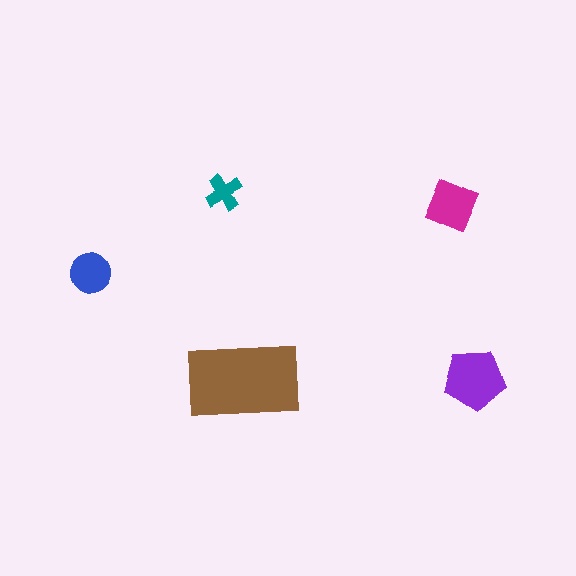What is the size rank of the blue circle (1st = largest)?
4th.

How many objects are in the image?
There are 5 objects in the image.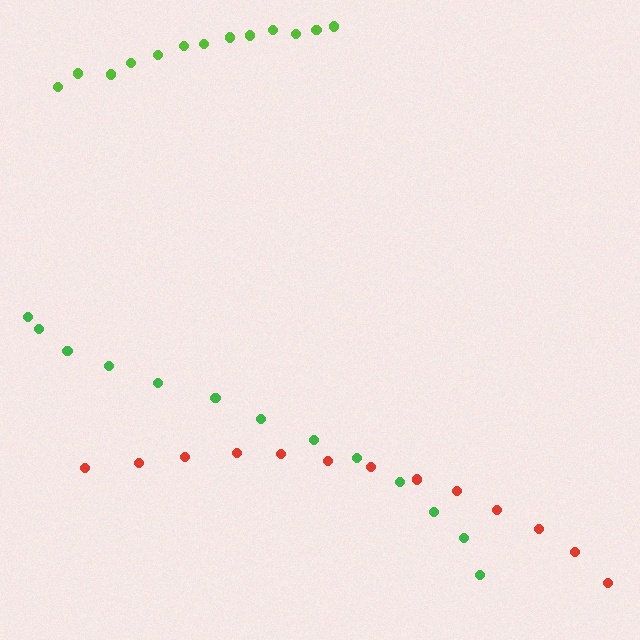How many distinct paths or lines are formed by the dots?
There are 3 distinct paths.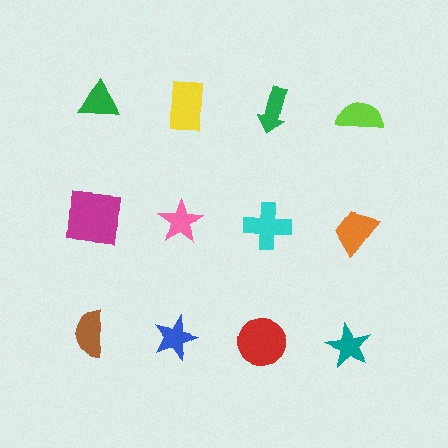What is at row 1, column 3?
A green arrow.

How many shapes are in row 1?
4 shapes.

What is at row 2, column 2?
A pink star.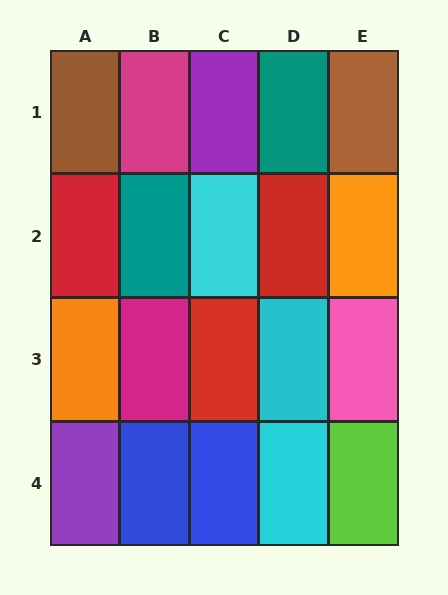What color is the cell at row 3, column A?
Orange.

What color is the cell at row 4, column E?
Lime.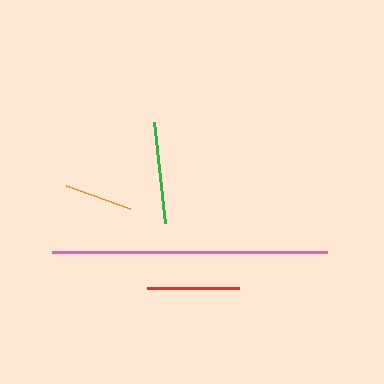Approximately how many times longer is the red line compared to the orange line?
The red line is approximately 1.3 times the length of the orange line.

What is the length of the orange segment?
The orange segment is approximately 68 pixels long.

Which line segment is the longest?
The pink line is the longest at approximately 275 pixels.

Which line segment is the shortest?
The orange line is the shortest at approximately 68 pixels.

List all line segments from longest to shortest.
From longest to shortest: pink, green, red, orange.